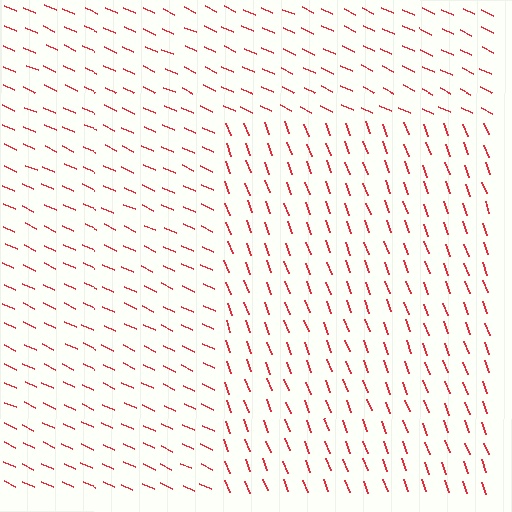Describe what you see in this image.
The image is filled with small red line segments. A rectangle region in the image has lines oriented differently from the surrounding lines, creating a visible texture boundary.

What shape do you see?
I see a rectangle.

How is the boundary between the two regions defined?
The boundary is defined purely by a change in line orientation (approximately 45 degrees difference). All lines are the same color and thickness.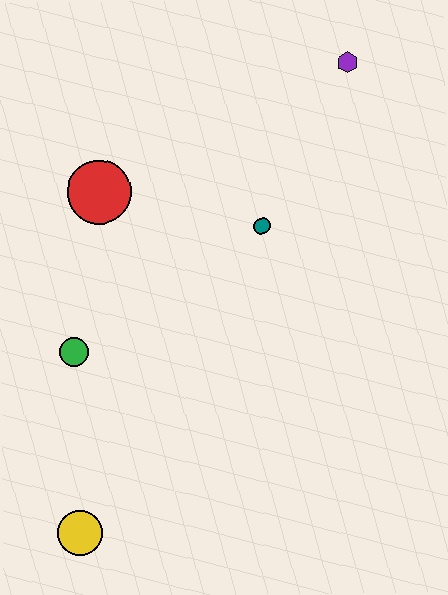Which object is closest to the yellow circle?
The green circle is closest to the yellow circle.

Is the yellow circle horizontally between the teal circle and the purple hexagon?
No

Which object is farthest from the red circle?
The yellow circle is farthest from the red circle.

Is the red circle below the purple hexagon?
Yes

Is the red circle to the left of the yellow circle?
No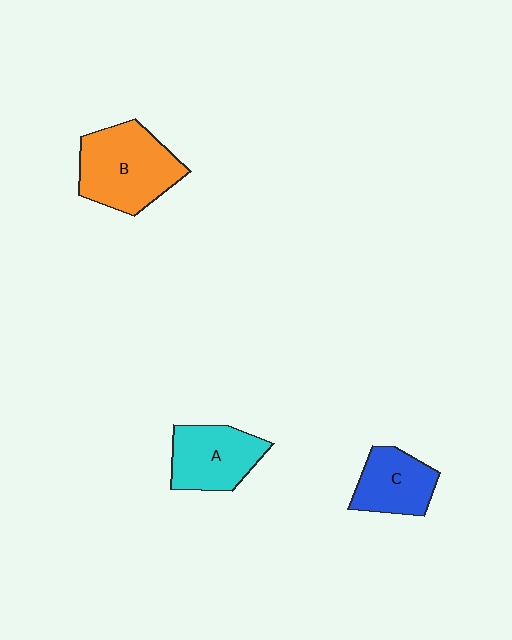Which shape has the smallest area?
Shape C (blue).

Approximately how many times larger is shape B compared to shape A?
Approximately 1.3 times.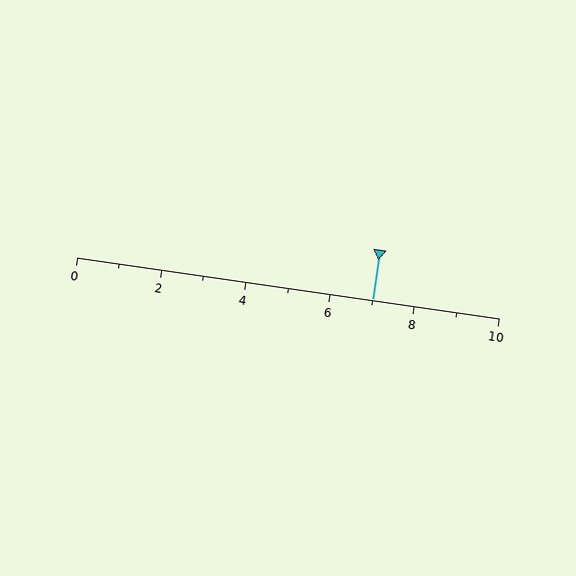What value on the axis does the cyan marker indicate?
The marker indicates approximately 7.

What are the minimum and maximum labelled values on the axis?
The axis runs from 0 to 10.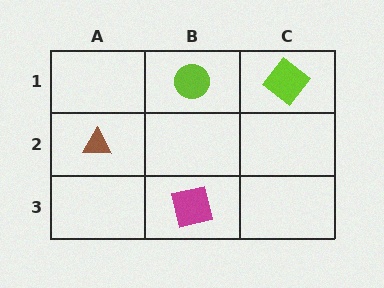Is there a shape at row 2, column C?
No, that cell is empty.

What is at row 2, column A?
A brown triangle.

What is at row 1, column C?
A lime diamond.